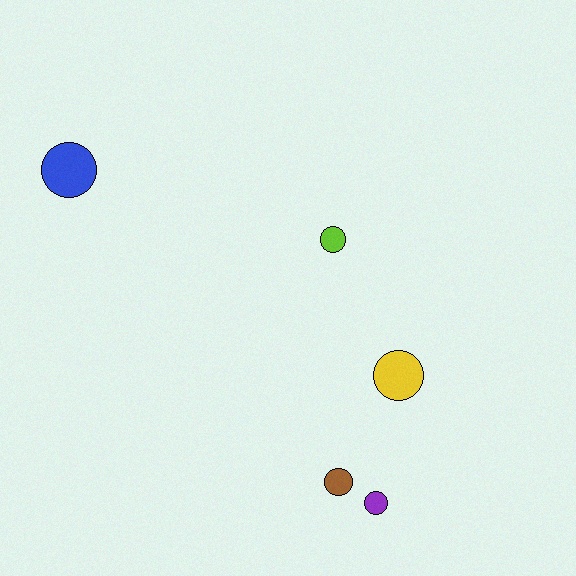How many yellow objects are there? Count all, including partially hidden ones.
There is 1 yellow object.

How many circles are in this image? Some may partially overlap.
There are 5 circles.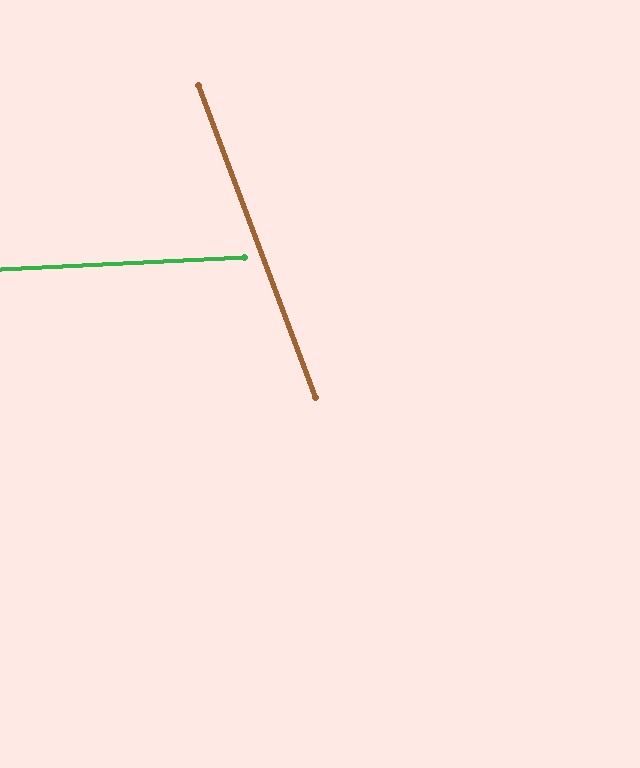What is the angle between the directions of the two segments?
Approximately 72 degrees.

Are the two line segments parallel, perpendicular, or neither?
Neither parallel nor perpendicular — they differ by about 72°.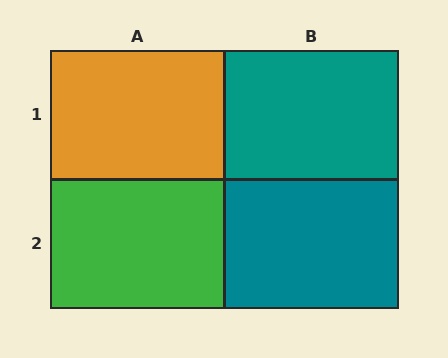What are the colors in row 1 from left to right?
Orange, teal.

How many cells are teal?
2 cells are teal.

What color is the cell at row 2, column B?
Teal.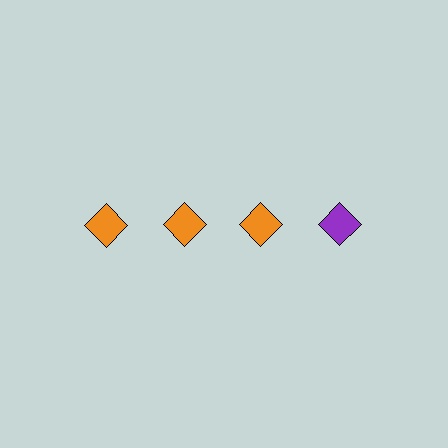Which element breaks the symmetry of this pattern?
The purple diamond in the top row, second from right column breaks the symmetry. All other shapes are orange diamonds.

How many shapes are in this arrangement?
There are 4 shapes arranged in a grid pattern.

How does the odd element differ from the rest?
It has a different color: purple instead of orange.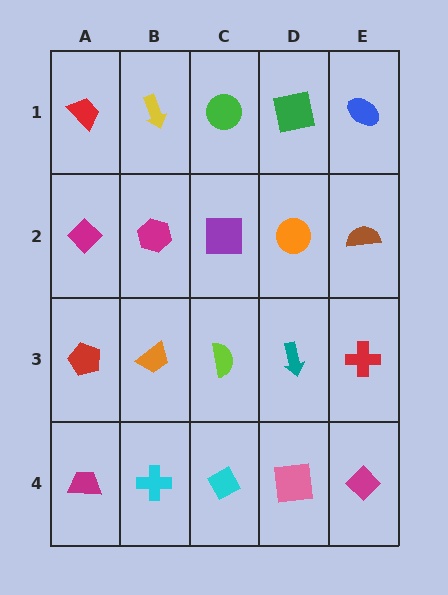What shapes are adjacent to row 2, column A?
A red trapezoid (row 1, column A), a red pentagon (row 3, column A), a magenta hexagon (row 2, column B).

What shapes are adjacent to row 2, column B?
A yellow arrow (row 1, column B), an orange trapezoid (row 3, column B), a magenta diamond (row 2, column A), a purple square (row 2, column C).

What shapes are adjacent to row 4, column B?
An orange trapezoid (row 3, column B), a magenta trapezoid (row 4, column A), a cyan diamond (row 4, column C).